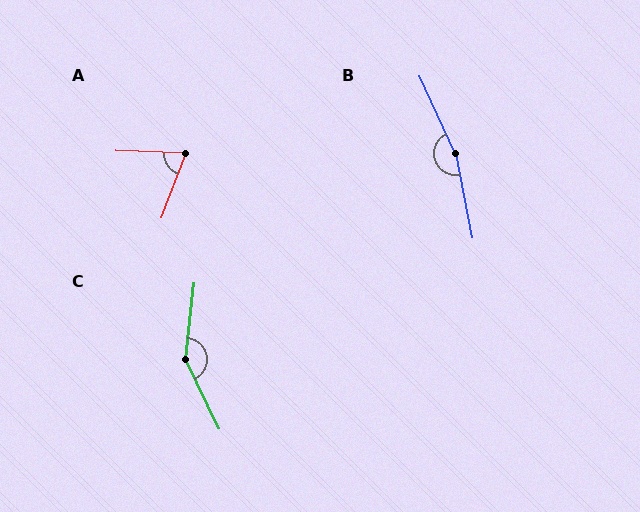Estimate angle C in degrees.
Approximately 148 degrees.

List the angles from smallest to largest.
A (72°), C (148°), B (167°).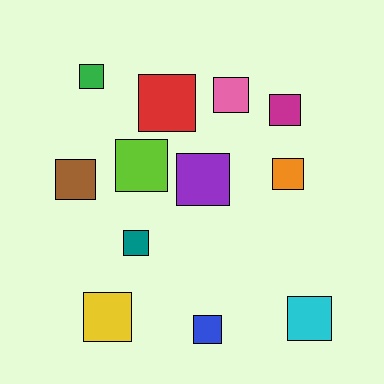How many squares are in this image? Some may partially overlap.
There are 12 squares.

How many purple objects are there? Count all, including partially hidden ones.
There is 1 purple object.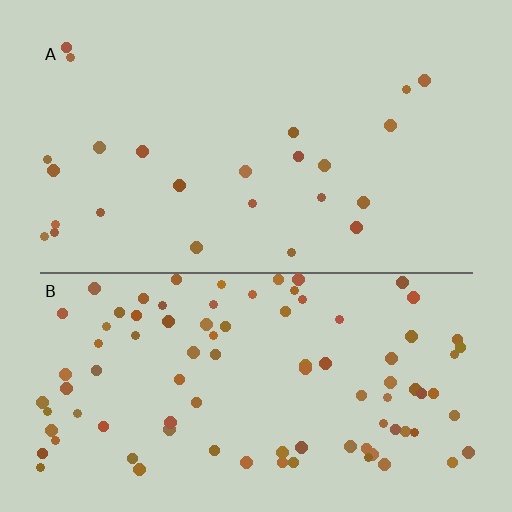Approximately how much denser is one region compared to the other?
Approximately 3.7× — region B over region A.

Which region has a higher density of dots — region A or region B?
B (the bottom).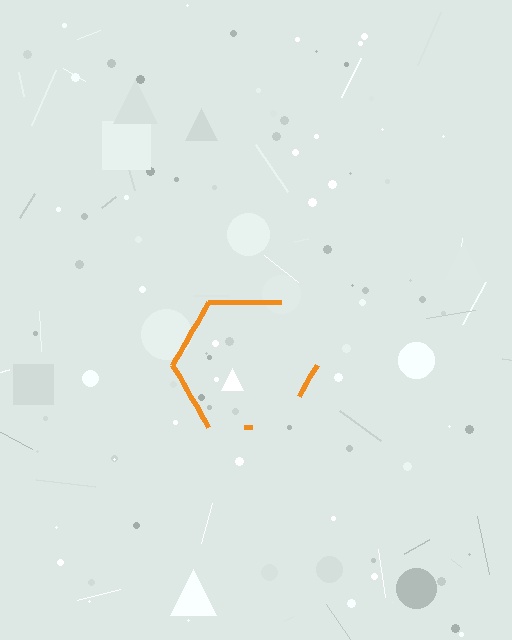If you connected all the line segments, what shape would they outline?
They would outline a hexagon.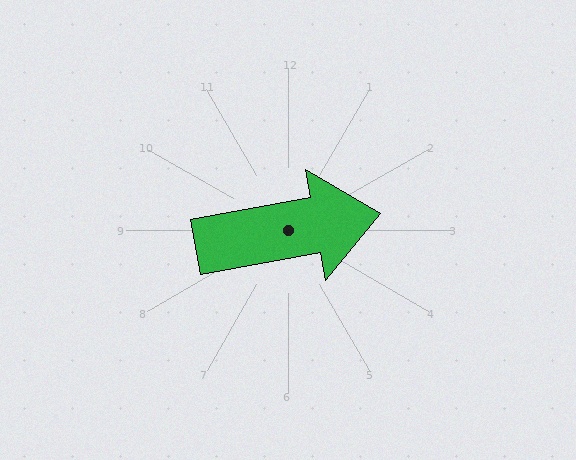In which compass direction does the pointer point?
East.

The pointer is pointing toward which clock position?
Roughly 3 o'clock.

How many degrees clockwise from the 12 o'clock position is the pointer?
Approximately 80 degrees.